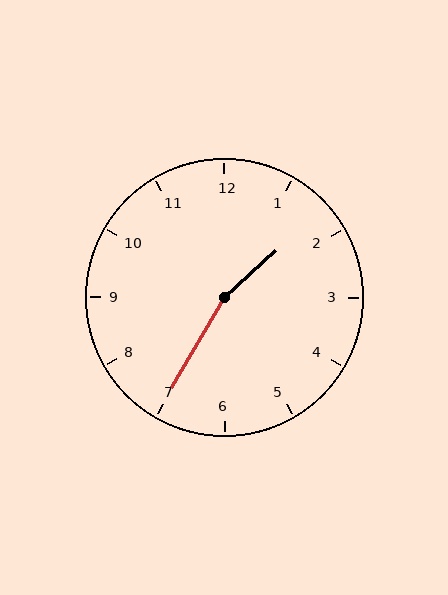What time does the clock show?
1:35.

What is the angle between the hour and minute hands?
Approximately 162 degrees.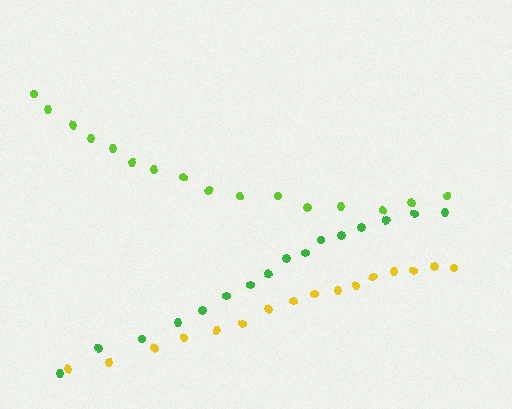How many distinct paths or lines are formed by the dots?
There are 3 distinct paths.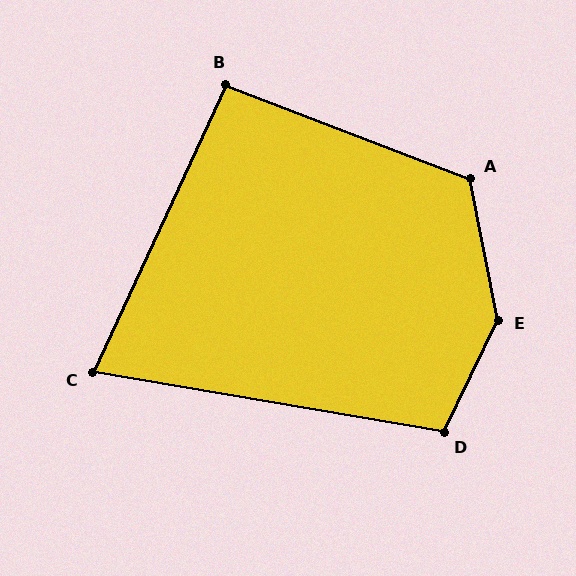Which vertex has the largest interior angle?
E, at approximately 143 degrees.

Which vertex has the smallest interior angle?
C, at approximately 75 degrees.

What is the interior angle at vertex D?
Approximately 106 degrees (obtuse).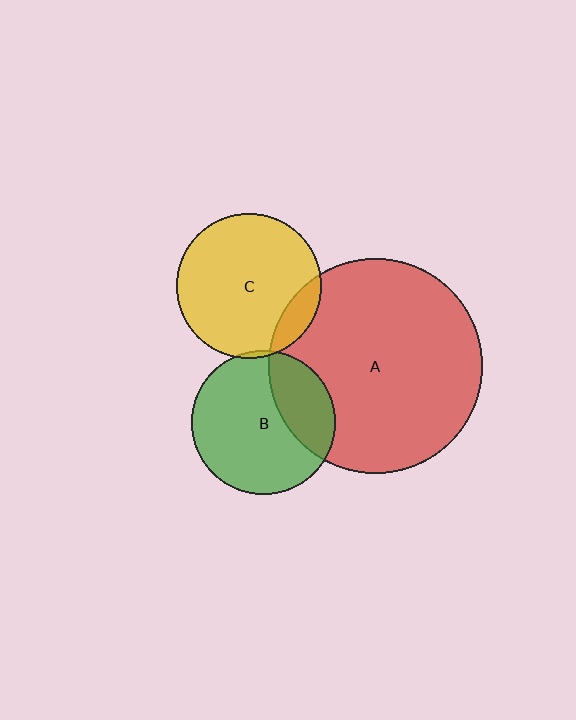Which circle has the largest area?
Circle A (red).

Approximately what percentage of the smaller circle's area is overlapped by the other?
Approximately 5%.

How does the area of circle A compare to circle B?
Approximately 2.2 times.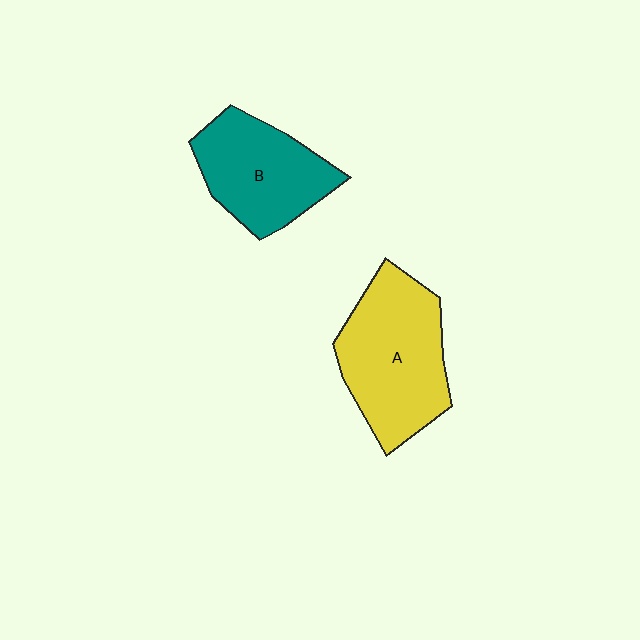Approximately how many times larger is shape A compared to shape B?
Approximately 1.3 times.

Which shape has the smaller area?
Shape B (teal).